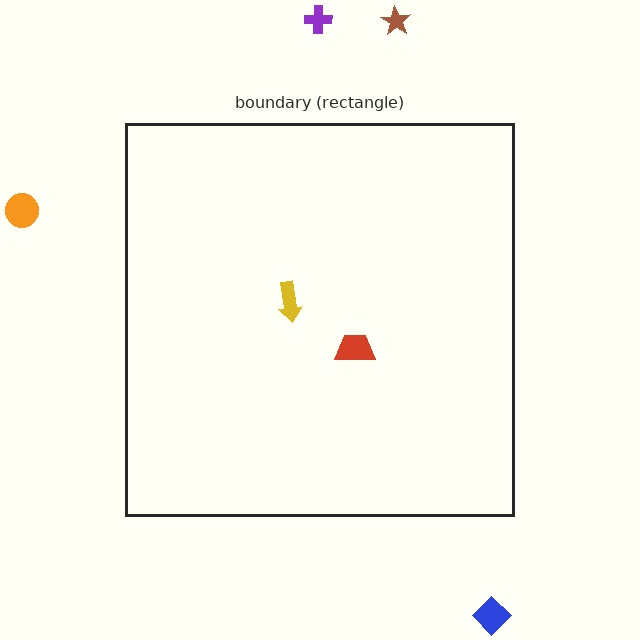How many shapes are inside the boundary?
2 inside, 4 outside.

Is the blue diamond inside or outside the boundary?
Outside.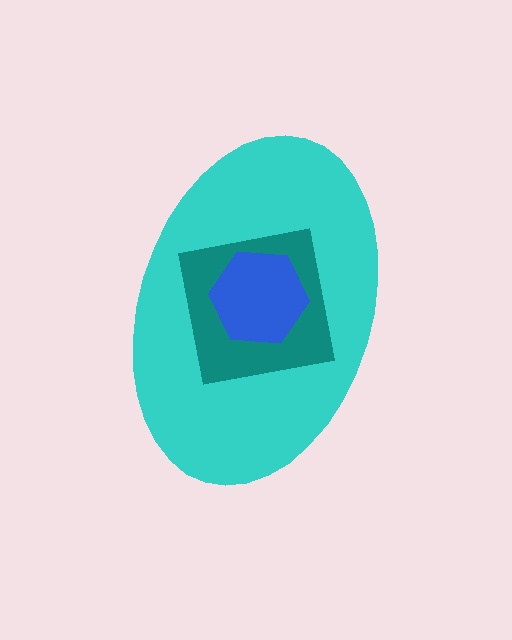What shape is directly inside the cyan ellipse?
The teal square.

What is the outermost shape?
The cyan ellipse.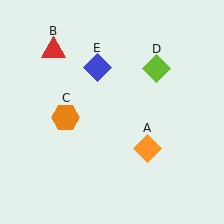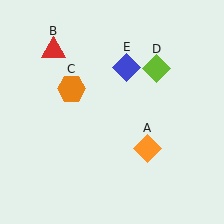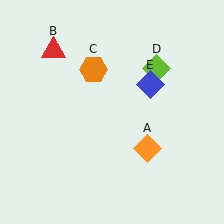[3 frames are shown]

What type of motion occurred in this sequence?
The orange hexagon (object C), blue diamond (object E) rotated clockwise around the center of the scene.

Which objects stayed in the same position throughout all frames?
Orange diamond (object A) and red triangle (object B) and lime diamond (object D) remained stationary.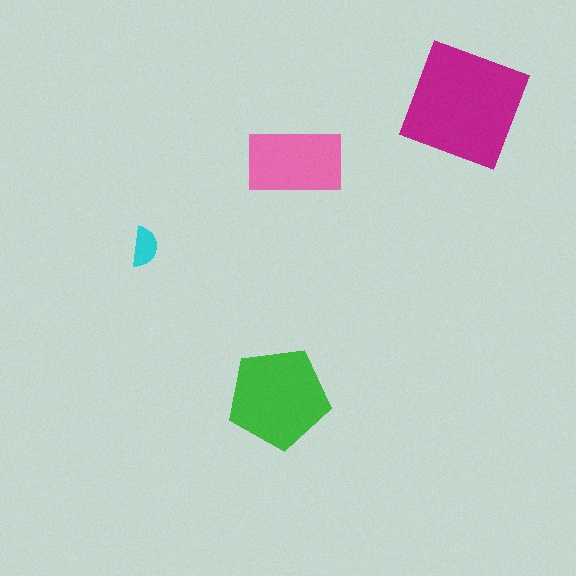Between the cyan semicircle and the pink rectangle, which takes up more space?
The pink rectangle.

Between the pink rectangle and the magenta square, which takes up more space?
The magenta square.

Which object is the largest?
The magenta square.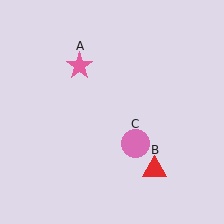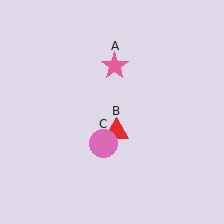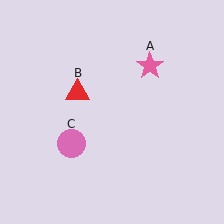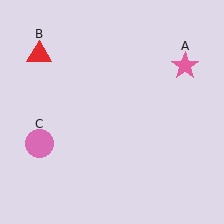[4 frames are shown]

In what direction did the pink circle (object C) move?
The pink circle (object C) moved left.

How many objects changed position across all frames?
3 objects changed position: pink star (object A), red triangle (object B), pink circle (object C).